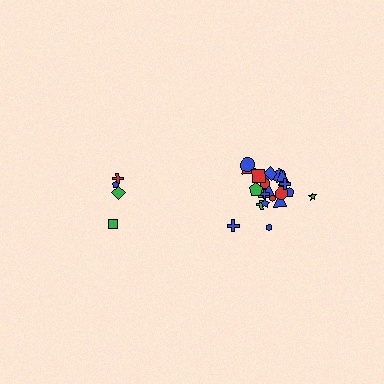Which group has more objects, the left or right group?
The right group.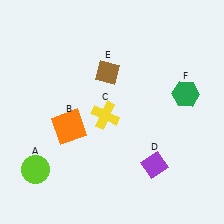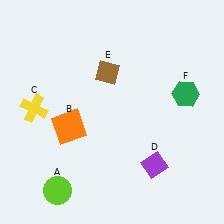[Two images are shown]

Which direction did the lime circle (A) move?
The lime circle (A) moved right.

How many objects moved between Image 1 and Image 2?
2 objects moved between the two images.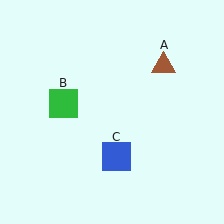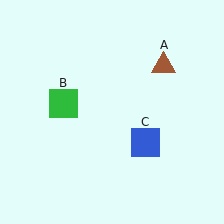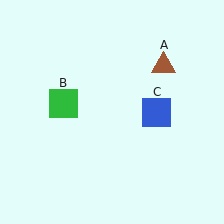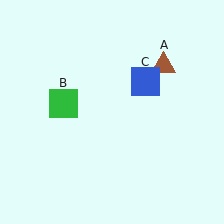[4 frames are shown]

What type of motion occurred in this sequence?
The blue square (object C) rotated counterclockwise around the center of the scene.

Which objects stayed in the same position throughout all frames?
Brown triangle (object A) and green square (object B) remained stationary.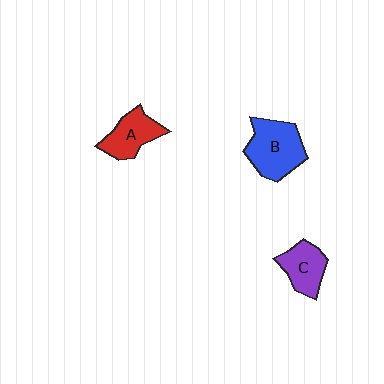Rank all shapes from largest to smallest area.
From largest to smallest: B (blue), A (red), C (purple).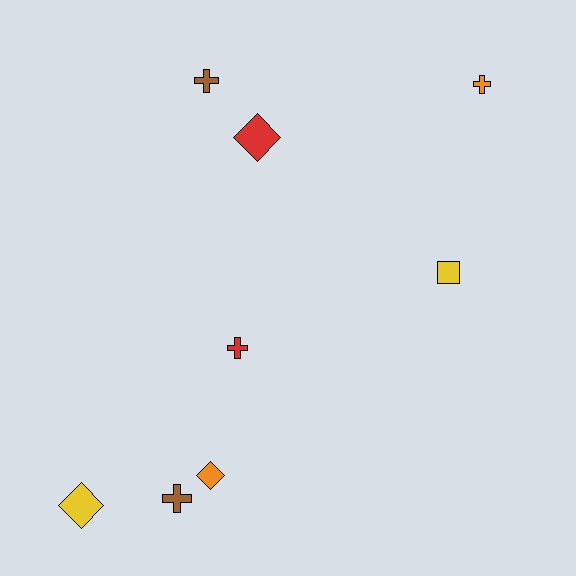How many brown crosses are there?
There are 2 brown crosses.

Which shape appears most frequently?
Cross, with 4 objects.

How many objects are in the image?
There are 8 objects.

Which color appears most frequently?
Red, with 2 objects.